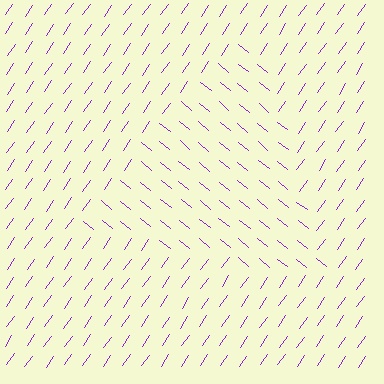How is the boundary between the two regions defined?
The boundary is defined purely by a change in line orientation (approximately 85 degrees difference). All lines are the same color and thickness.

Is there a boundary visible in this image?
Yes, there is a texture boundary formed by a change in line orientation.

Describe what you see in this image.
The image is filled with small purple line segments. A triangle region in the image has lines oriented differently from the surrounding lines, creating a visible texture boundary.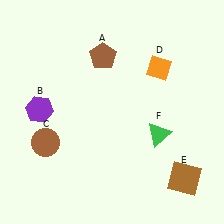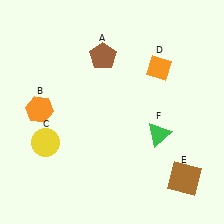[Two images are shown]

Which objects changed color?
B changed from purple to orange. C changed from brown to yellow.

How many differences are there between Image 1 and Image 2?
There are 2 differences between the two images.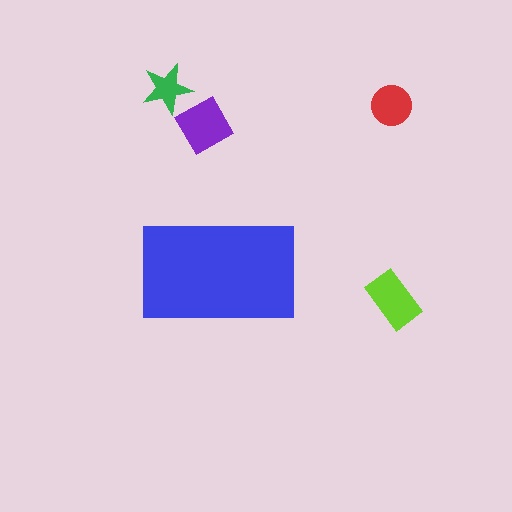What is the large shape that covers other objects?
A blue rectangle.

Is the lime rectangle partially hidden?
No, the lime rectangle is fully visible.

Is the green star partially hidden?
No, the green star is fully visible.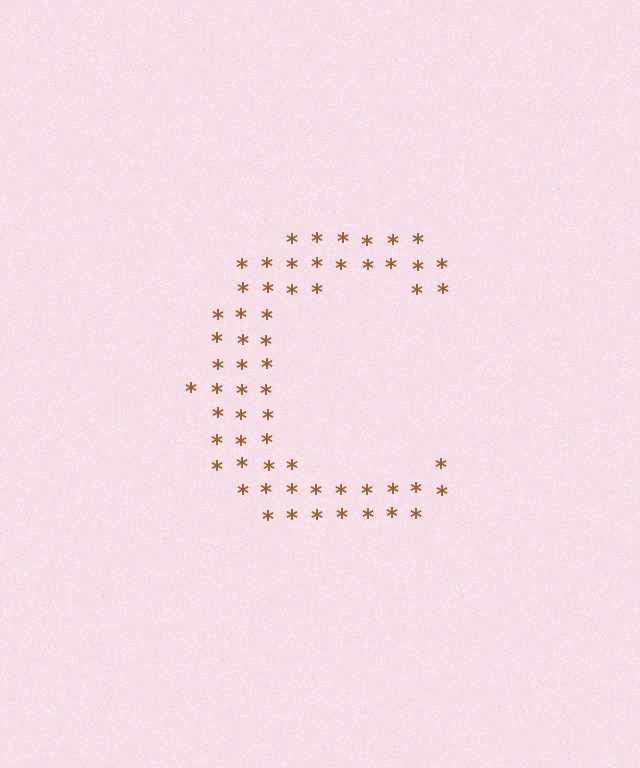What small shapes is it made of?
It is made of small asterisks.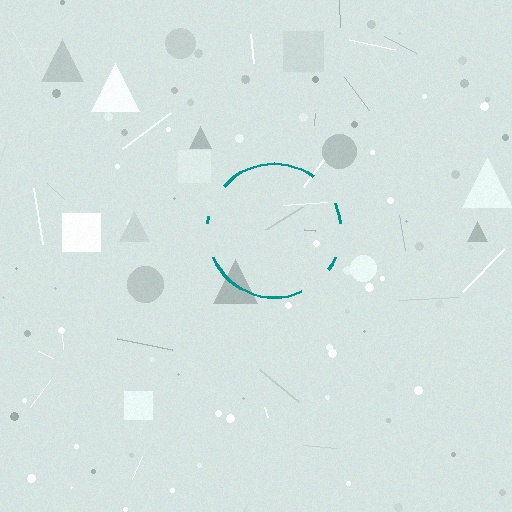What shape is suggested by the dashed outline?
The dashed outline suggests a circle.